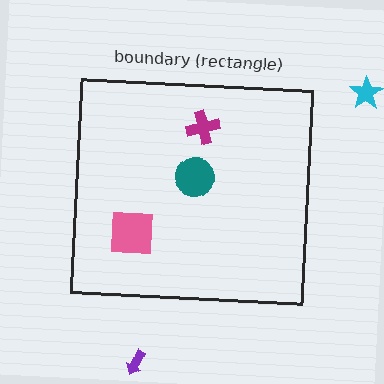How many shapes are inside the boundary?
3 inside, 2 outside.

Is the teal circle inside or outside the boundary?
Inside.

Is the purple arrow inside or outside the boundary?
Outside.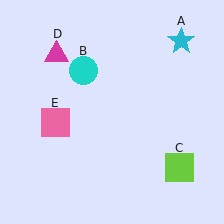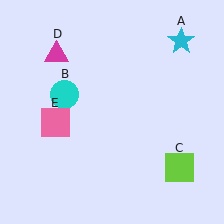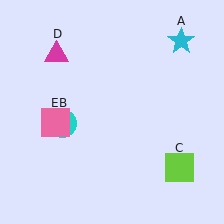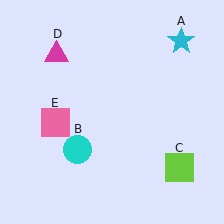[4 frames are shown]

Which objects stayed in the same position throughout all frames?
Cyan star (object A) and lime square (object C) and magenta triangle (object D) and pink square (object E) remained stationary.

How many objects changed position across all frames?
1 object changed position: cyan circle (object B).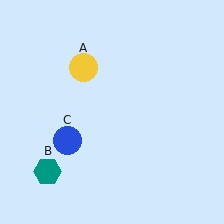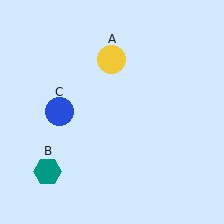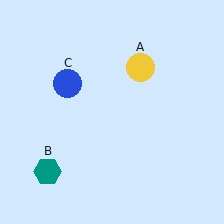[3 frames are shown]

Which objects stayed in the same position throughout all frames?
Teal hexagon (object B) remained stationary.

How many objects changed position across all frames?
2 objects changed position: yellow circle (object A), blue circle (object C).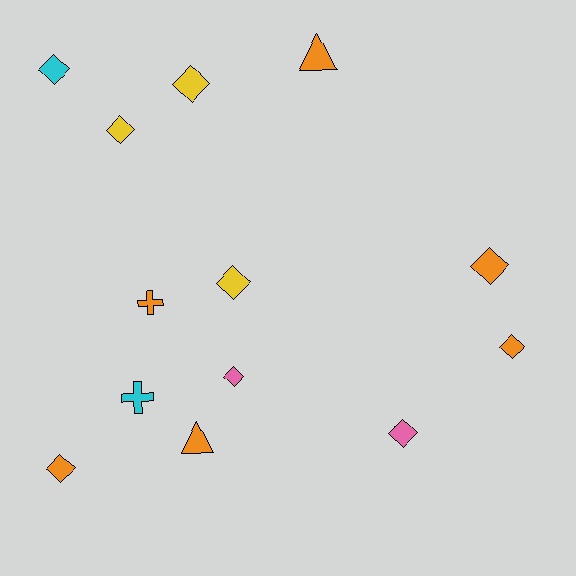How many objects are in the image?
There are 13 objects.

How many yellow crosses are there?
There are no yellow crosses.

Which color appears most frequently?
Orange, with 6 objects.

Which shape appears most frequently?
Diamond, with 9 objects.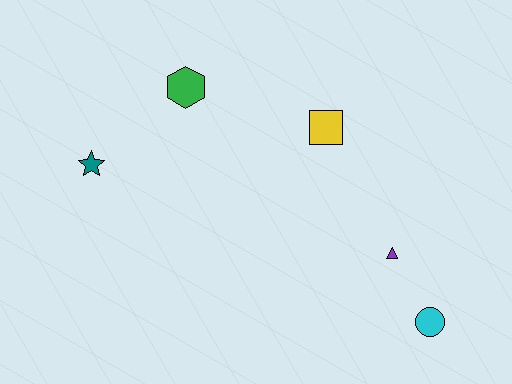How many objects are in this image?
There are 5 objects.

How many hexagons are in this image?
There is 1 hexagon.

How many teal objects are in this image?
There is 1 teal object.